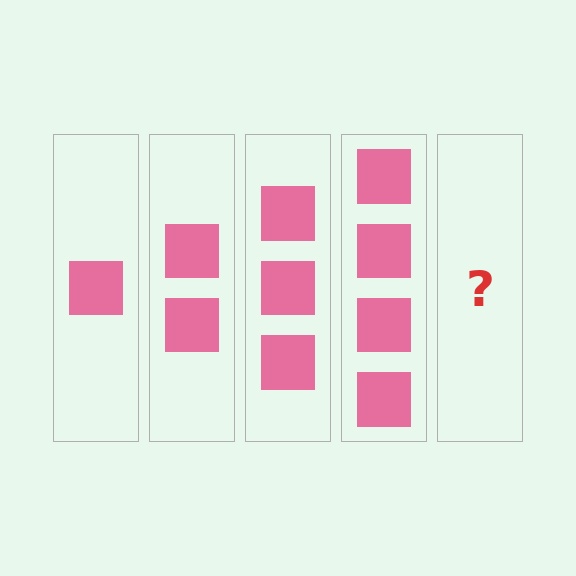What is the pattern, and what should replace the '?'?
The pattern is that each step adds one more square. The '?' should be 5 squares.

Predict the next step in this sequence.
The next step is 5 squares.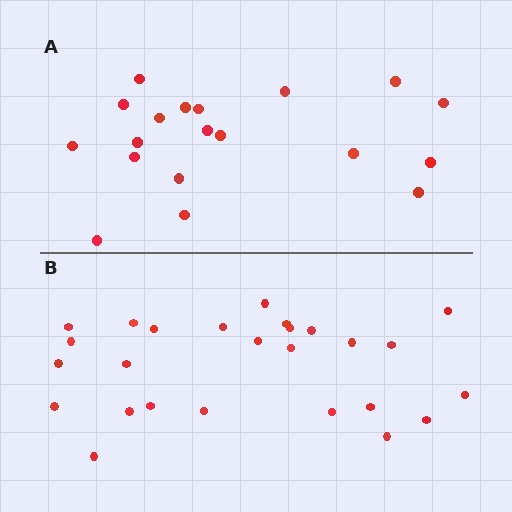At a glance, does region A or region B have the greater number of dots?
Region B (the bottom region) has more dots.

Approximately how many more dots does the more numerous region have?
Region B has roughly 8 or so more dots than region A.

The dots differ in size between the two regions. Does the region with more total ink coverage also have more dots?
No. Region A has more total ink coverage because its dots are larger, but region B actually contains more individual dots. Total area can be misleading — the number of items is what matters here.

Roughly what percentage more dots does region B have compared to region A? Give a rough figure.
About 35% more.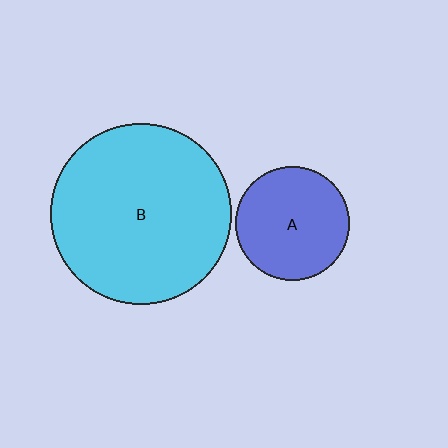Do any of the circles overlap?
No, none of the circles overlap.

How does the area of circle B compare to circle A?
Approximately 2.5 times.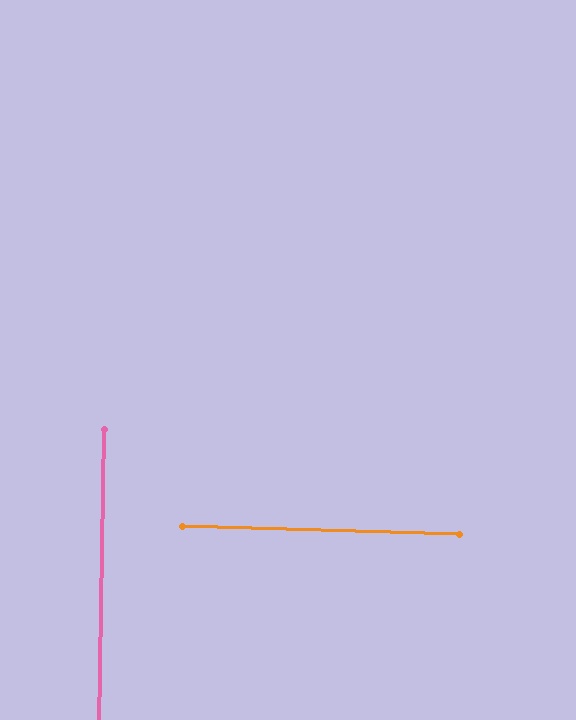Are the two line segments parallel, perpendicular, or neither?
Perpendicular — they meet at approximately 89°.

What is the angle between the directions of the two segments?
Approximately 89 degrees.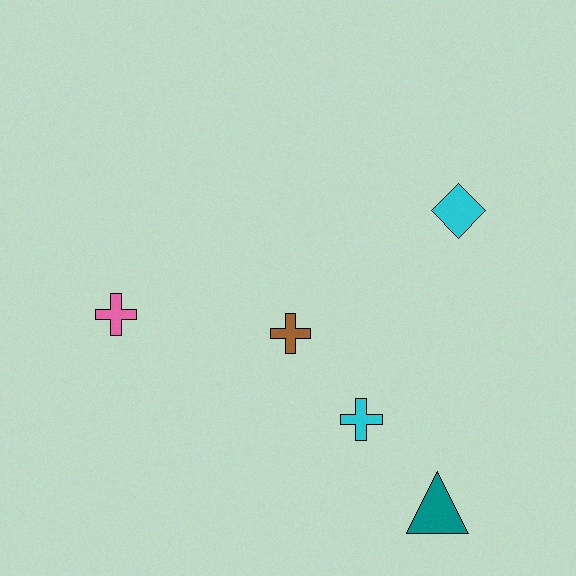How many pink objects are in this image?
There is 1 pink object.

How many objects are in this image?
There are 5 objects.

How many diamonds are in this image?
There is 1 diamond.